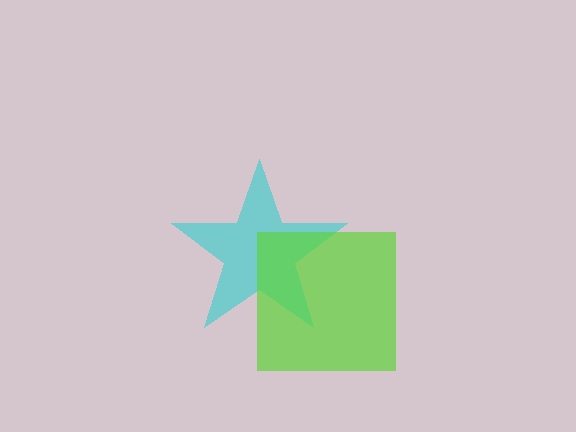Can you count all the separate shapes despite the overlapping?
Yes, there are 2 separate shapes.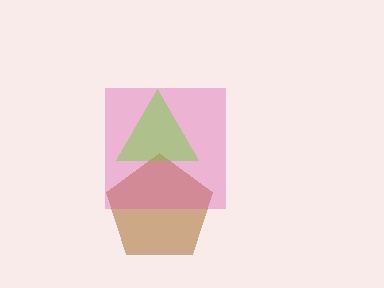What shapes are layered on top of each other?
The layered shapes are: a brown pentagon, a pink square, a lime triangle.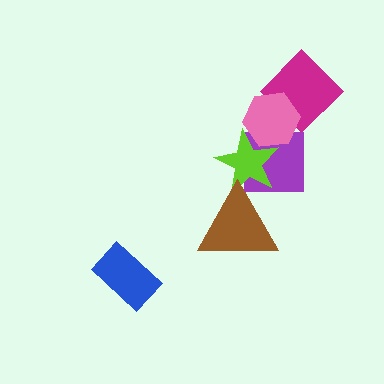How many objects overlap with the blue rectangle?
0 objects overlap with the blue rectangle.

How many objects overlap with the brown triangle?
1 object overlaps with the brown triangle.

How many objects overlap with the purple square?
2 objects overlap with the purple square.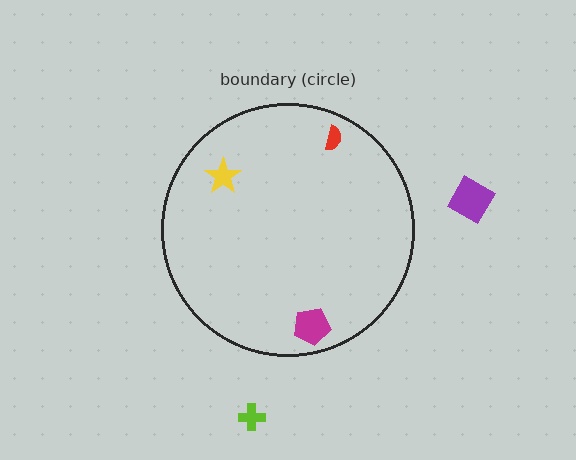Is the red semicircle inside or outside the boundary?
Inside.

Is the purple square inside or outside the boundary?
Outside.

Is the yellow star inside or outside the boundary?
Inside.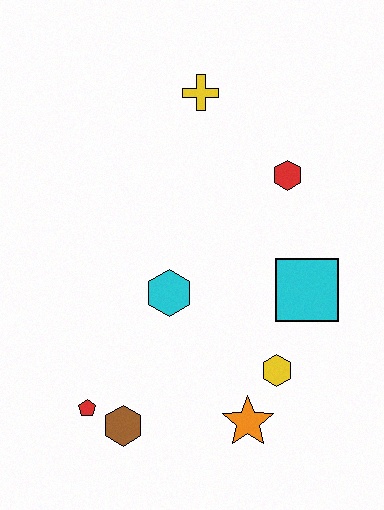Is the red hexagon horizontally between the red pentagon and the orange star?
No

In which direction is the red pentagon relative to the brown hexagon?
The red pentagon is to the left of the brown hexagon.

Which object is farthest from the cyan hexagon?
The yellow cross is farthest from the cyan hexagon.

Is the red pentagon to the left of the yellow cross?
Yes